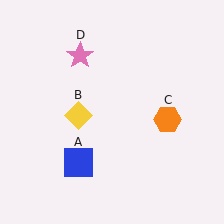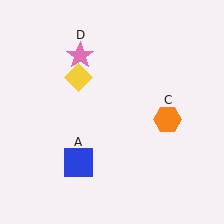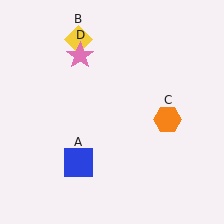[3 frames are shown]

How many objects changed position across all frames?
1 object changed position: yellow diamond (object B).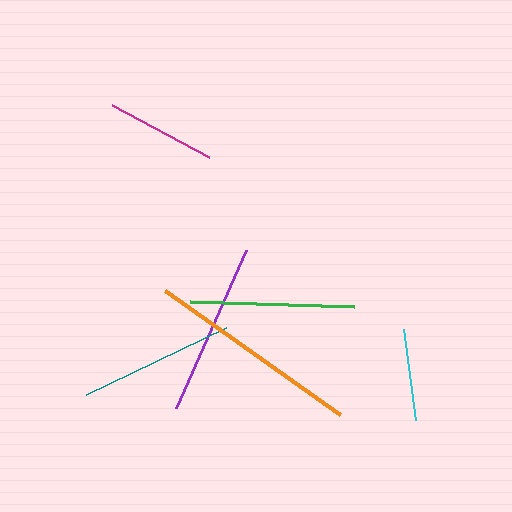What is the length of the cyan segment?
The cyan segment is approximately 92 pixels long.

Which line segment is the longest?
The orange line is the longest at approximately 214 pixels.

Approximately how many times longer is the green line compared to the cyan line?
The green line is approximately 1.8 times the length of the cyan line.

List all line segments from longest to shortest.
From longest to shortest: orange, purple, green, teal, magenta, cyan.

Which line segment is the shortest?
The cyan line is the shortest at approximately 92 pixels.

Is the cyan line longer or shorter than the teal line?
The teal line is longer than the cyan line.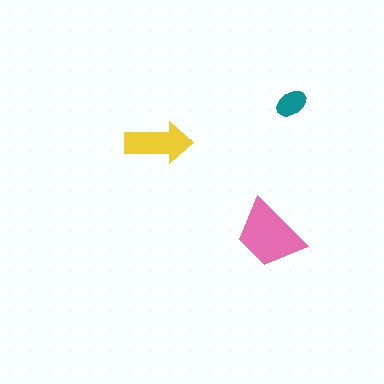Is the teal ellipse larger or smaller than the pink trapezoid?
Smaller.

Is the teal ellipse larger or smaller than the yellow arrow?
Smaller.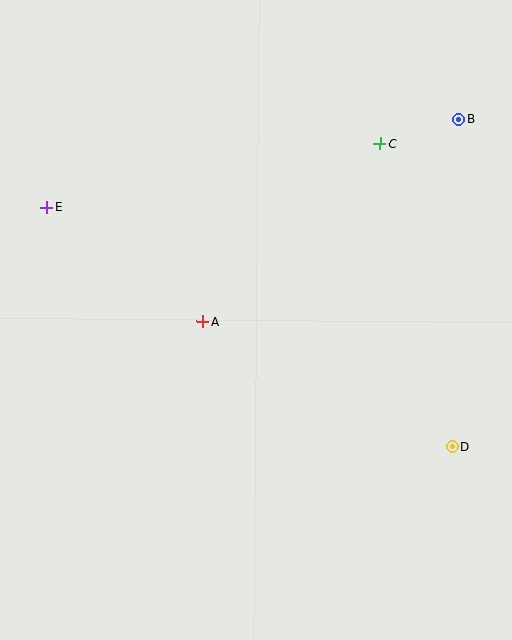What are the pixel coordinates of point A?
Point A is at (203, 321).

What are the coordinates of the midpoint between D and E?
The midpoint between D and E is at (249, 327).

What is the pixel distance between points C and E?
The distance between C and E is 340 pixels.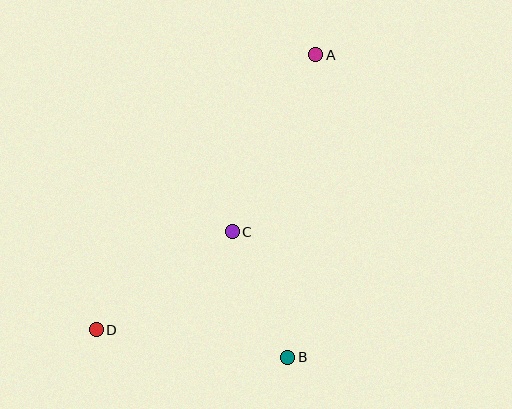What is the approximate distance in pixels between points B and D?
The distance between B and D is approximately 193 pixels.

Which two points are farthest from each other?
Points A and D are farthest from each other.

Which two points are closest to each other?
Points B and C are closest to each other.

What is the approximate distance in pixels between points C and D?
The distance between C and D is approximately 168 pixels.